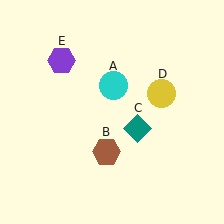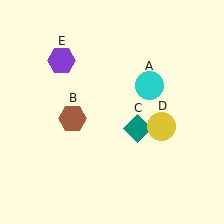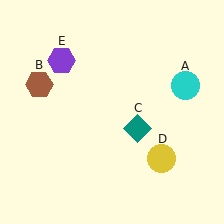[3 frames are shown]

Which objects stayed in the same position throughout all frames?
Teal diamond (object C) and purple hexagon (object E) remained stationary.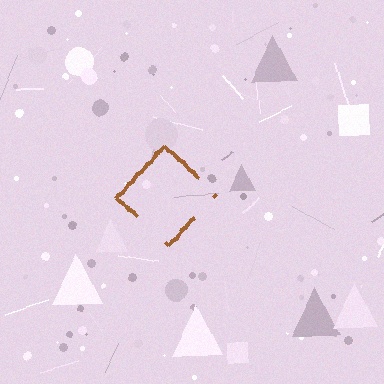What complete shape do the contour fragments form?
The contour fragments form a diamond.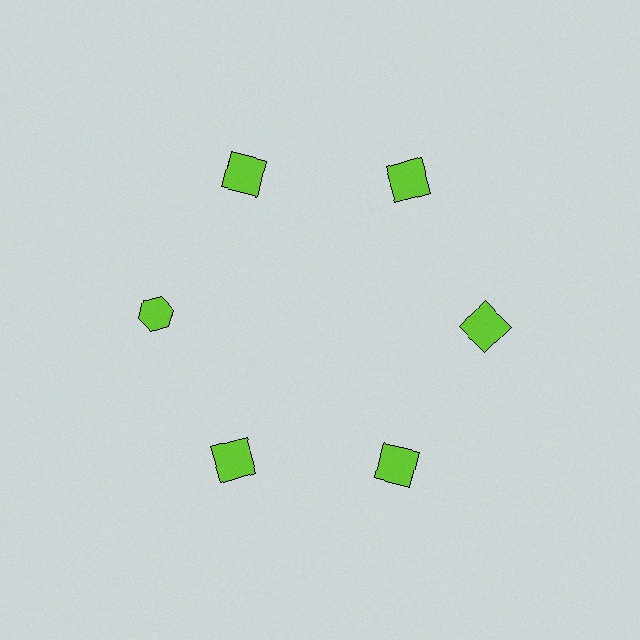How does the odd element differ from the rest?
It has a different shape: hexagon instead of square.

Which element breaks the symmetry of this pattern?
The lime hexagon at roughly the 9 o'clock position breaks the symmetry. All other shapes are lime squares.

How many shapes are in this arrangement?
There are 6 shapes arranged in a ring pattern.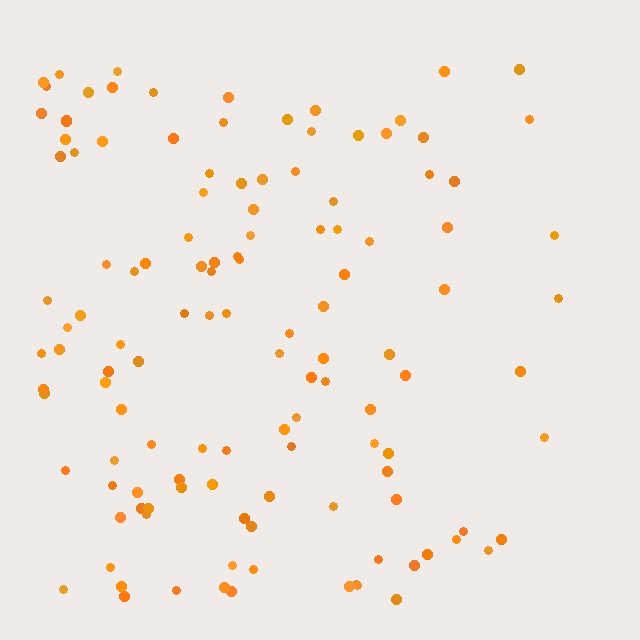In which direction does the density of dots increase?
From right to left, with the left side densest.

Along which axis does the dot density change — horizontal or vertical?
Horizontal.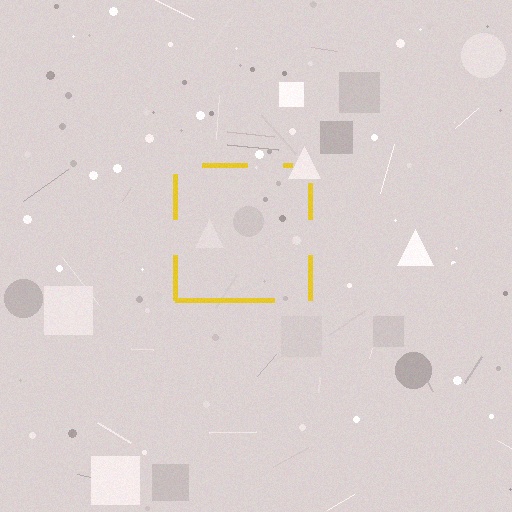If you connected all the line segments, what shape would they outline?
They would outline a square.